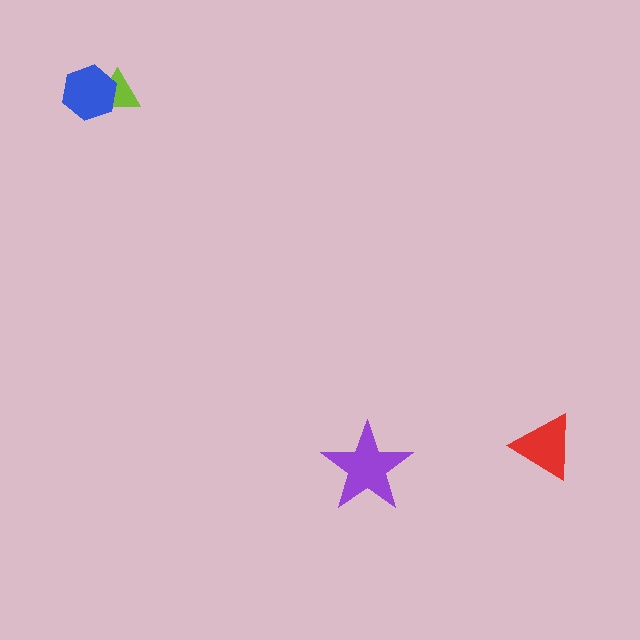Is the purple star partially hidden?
No, no other shape covers it.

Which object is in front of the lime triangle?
The blue hexagon is in front of the lime triangle.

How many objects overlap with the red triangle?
0 objects overlap with the red triangle.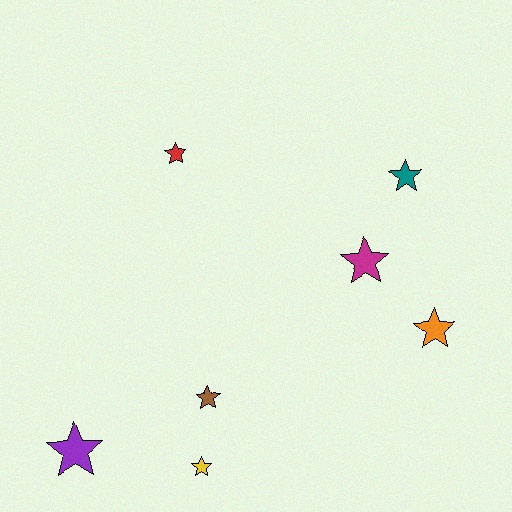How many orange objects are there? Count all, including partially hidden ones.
There is 1 orange object.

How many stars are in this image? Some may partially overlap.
There are 7 stars.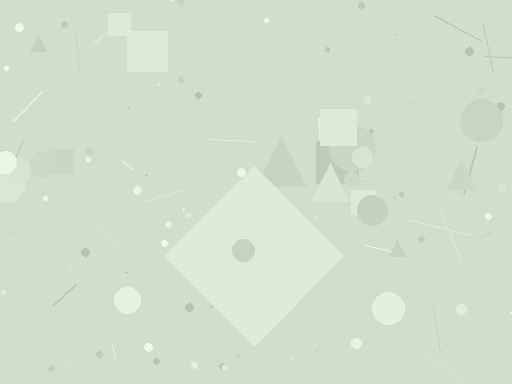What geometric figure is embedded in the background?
A diamond is embedded in the background.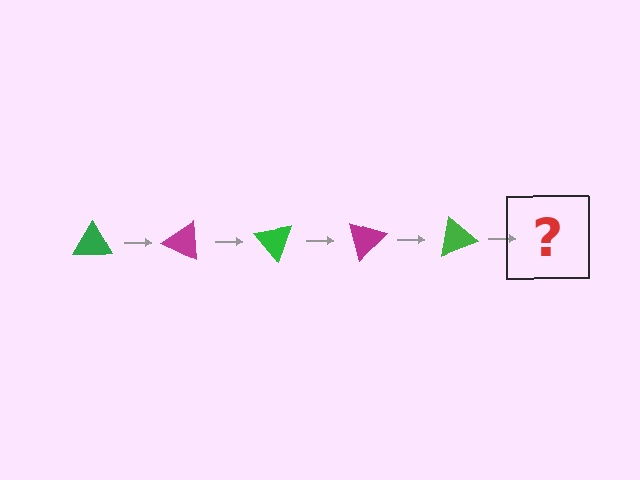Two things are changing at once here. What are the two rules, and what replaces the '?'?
The two rules are that it rotates 25 degrees each step and the color cycles through green and magenta. The '?' should be a magenta triangle, rotated 125 degrees from the start.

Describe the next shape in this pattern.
It should be a magenta triangle, rotated 125 degrees from the start.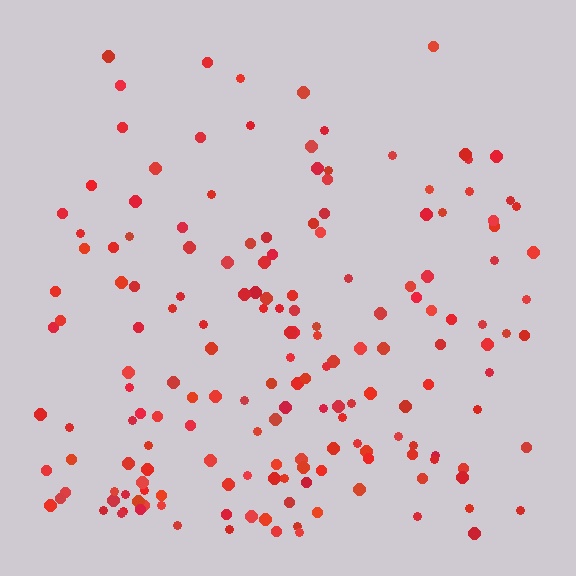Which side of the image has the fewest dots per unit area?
The top.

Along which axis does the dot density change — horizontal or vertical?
Vertical.